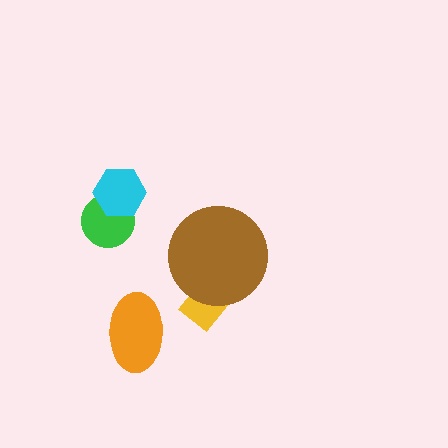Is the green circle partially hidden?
Yes, it is partially covered by another shape.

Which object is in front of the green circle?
The cyan hexagon is in front of the green circle.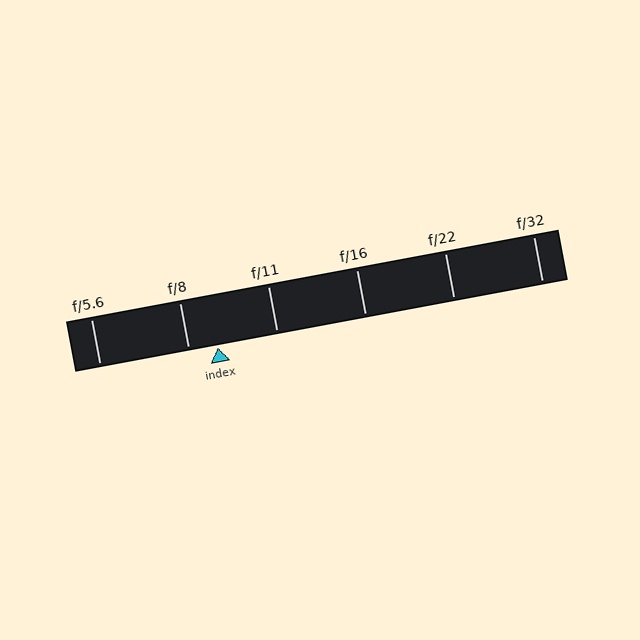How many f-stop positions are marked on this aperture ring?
There are 6 f-stop positions marked.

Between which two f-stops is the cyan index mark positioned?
The index mark is between f/8 and f/11.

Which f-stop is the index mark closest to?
The index mark is closest to f/8.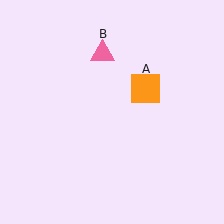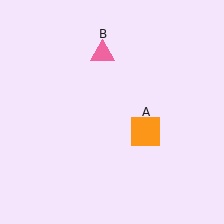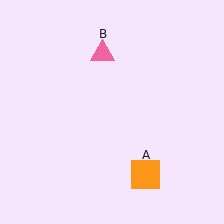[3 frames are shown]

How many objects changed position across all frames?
1 object changed position: orange square (object A).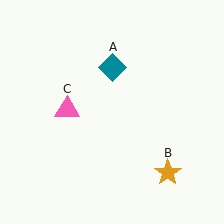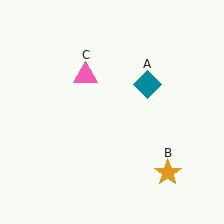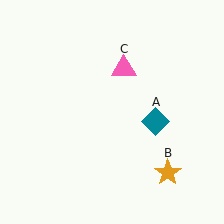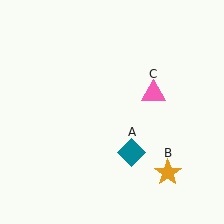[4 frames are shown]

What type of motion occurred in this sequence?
The teal diamond (object A), pink triangle (object C) rotated clockwise around the center of the scene.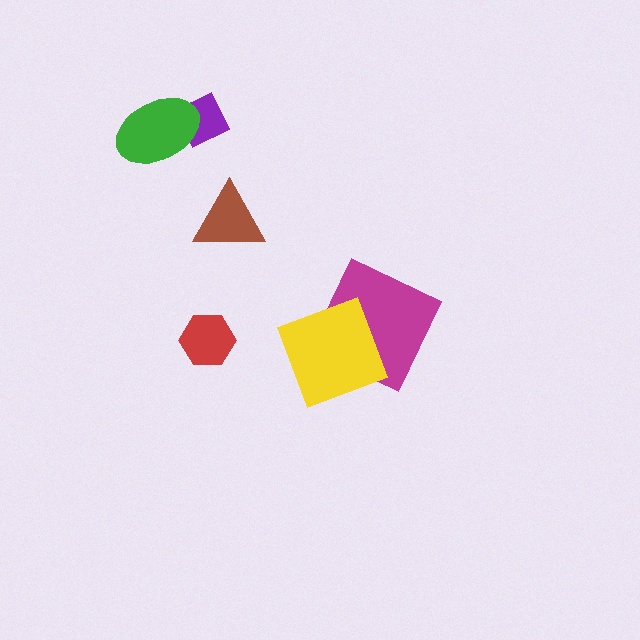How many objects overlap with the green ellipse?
1 object overlaps with the green ellipse.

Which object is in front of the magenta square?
The yellow square is in front of the magenta square.